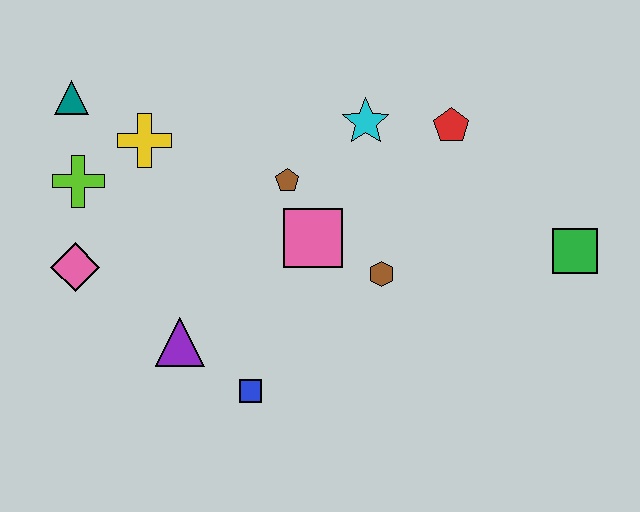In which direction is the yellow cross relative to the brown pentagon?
The yellow cross is to the left of the brown pentagon.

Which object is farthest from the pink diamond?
The green square is farthest from the pink diamond.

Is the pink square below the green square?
No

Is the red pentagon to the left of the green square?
Yes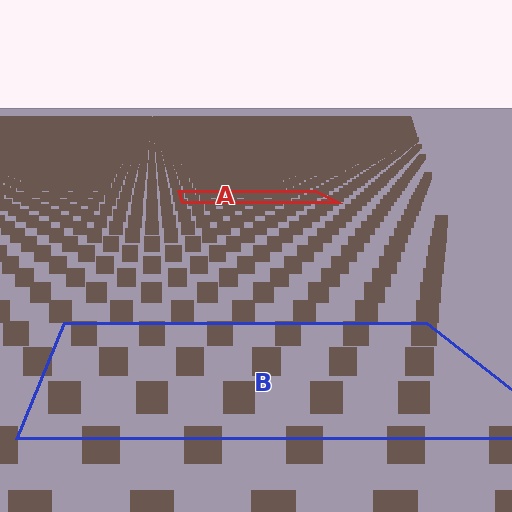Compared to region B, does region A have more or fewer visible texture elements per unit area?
Region A has more texture elements per unit area — they are packed more densely because it is farther away.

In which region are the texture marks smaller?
The texture marks are smaller in region A, because it is farther away.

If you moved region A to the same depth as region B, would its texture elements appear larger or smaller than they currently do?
They would appear larger. At a closer depth, the same texture elements are projected at a bigger on-screen size.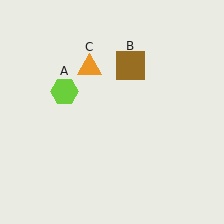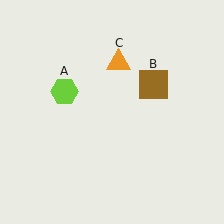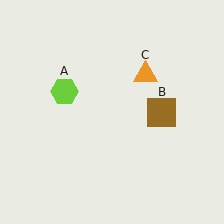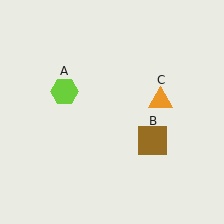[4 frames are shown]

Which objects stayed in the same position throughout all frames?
Lime hexagon (object A) remained stationary.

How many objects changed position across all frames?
2 objects changed position: brown square (object B), orange triangle (object C).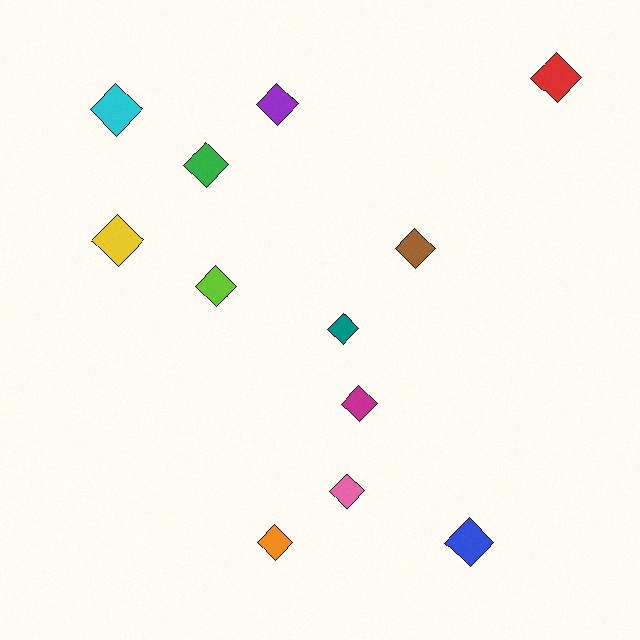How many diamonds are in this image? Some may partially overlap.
There are 12 diamonds.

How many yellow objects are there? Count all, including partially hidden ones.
There is 1 yellow object.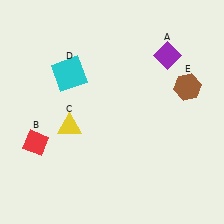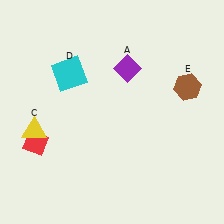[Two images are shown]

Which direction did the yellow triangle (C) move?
The yellow triangle (C) moved left.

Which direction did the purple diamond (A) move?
The purple diamond (A) moved left.